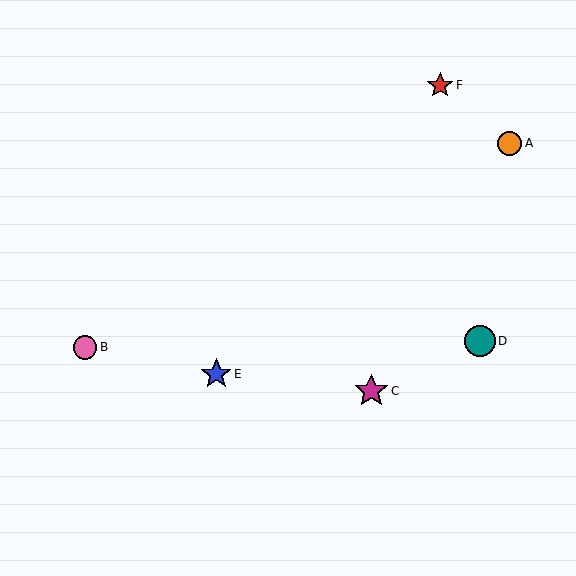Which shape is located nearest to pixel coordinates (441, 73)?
The red star (labeled F) at (440, 85) is nearest to that location.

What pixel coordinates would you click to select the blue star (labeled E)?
Click at (216, 374) to select the blue star E.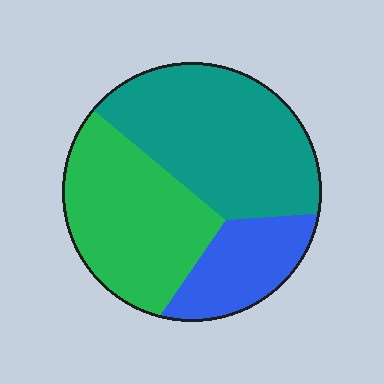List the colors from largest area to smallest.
From largest to smallest: teal, green, blue.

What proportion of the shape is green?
Green takes up about three eighths (3/8) of the shape.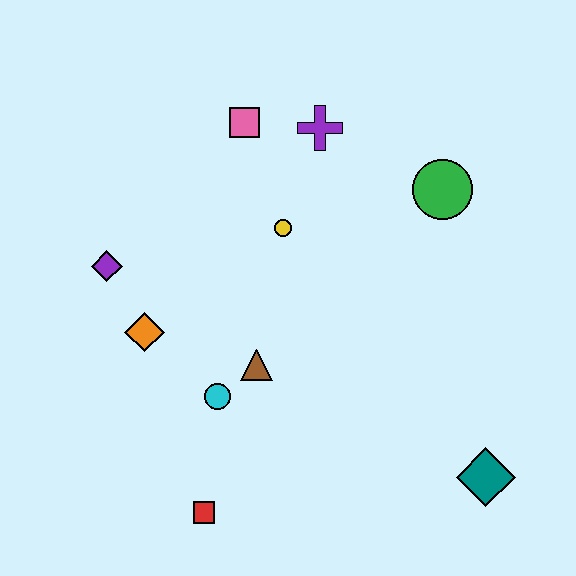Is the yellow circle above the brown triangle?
Yes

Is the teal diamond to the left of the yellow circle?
No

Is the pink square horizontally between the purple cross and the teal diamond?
No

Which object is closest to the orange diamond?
The purple diamond is closest to the orange diamond.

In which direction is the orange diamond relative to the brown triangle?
The orange diamond is to the left of the brown triangle.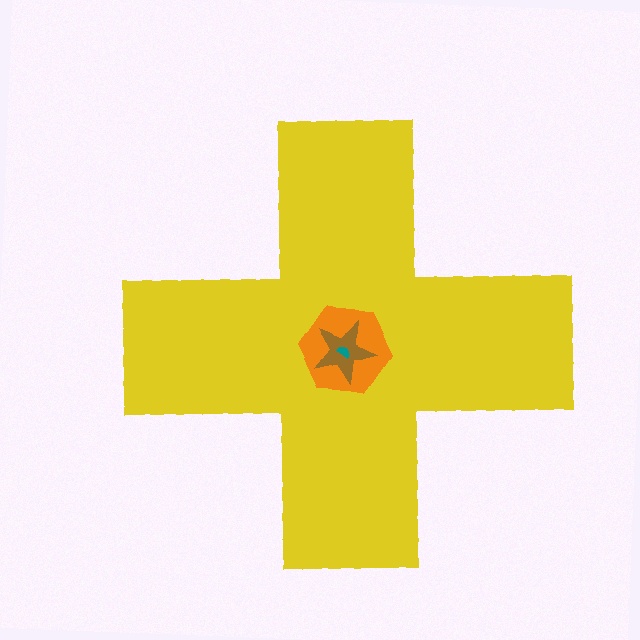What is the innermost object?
The teal semicircle.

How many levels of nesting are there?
4.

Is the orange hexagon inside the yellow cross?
Yes.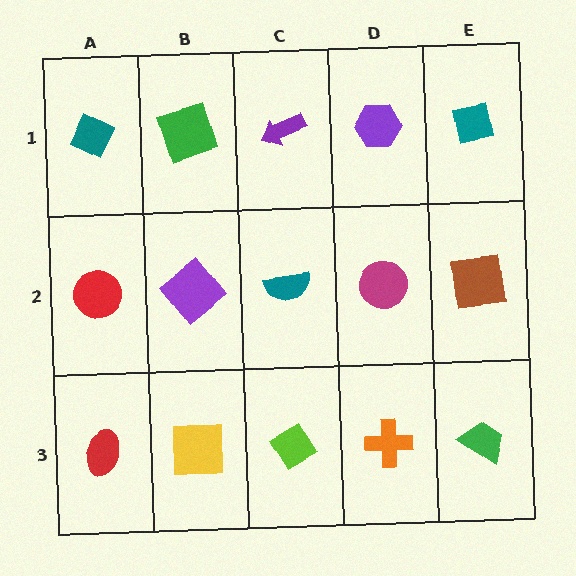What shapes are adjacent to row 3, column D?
A magenta circle (row 2, column D), a lime diamond (row 3, column C), a green trapezoid (row 3, column E).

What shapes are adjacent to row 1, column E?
A brown square (row 2, column E), a purple hexagon (row 1, column D).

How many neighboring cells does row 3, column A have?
2.